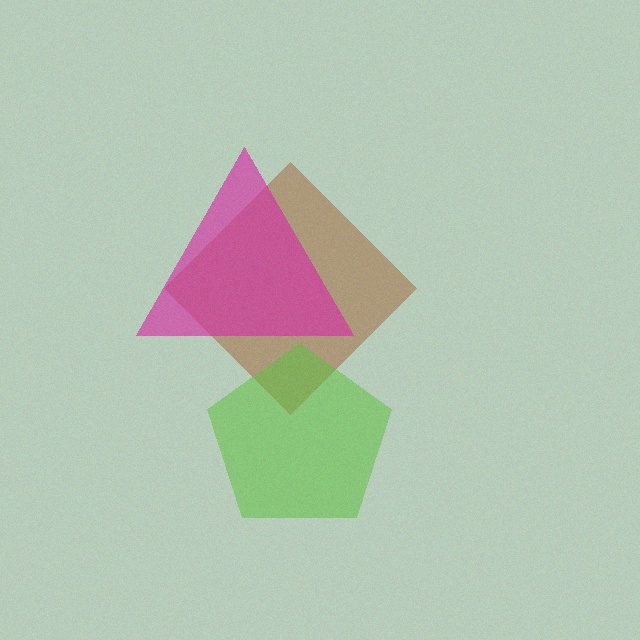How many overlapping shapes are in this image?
There are 3 overlapping shapes in the image.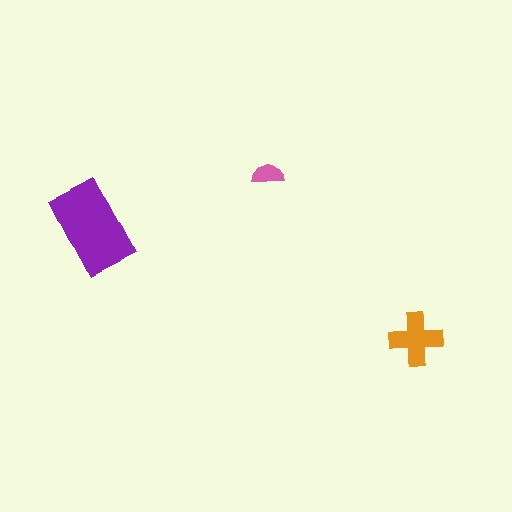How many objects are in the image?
There are 3 objects in the image.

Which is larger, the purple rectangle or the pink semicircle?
The purple rectangle.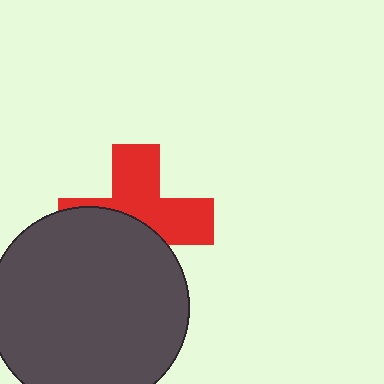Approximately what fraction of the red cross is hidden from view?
Roughly 47% of the red cross is hidden behind the dark gray circle.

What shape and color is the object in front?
The object in front is a dark gray circle.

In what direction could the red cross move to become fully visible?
The red cross could move up. That would shift it out from behind the dark gray circle entirely.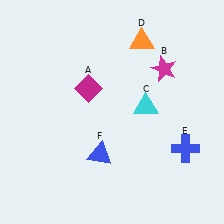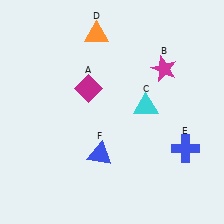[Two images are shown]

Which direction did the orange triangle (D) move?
The orange triangle (D) moved left.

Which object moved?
The orange triangle (D) moved left.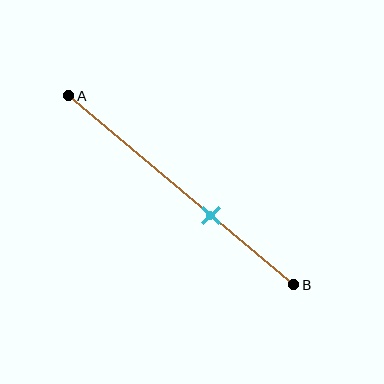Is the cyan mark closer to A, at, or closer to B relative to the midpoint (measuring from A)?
The cyan mark is closer to point B than the midpoint of segment AB.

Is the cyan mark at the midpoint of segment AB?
No, the mark is at about 65% from A, not at the 50% midpoint.